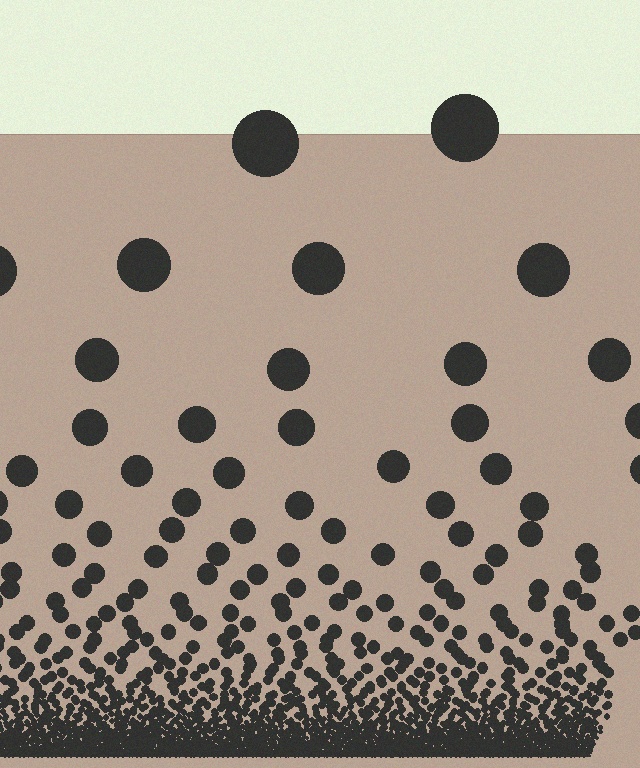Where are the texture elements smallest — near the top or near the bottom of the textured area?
Near the bottom.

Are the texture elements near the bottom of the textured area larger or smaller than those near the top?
Smaller. The gradient is inverted — elements near the bottom are smaller and denser.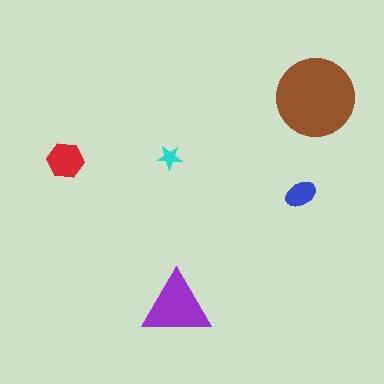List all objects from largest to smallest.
The brown circle, the purple triangle, the red hexagon, the blue ellipse, the cyan star.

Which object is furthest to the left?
The red hexagon is leftmost.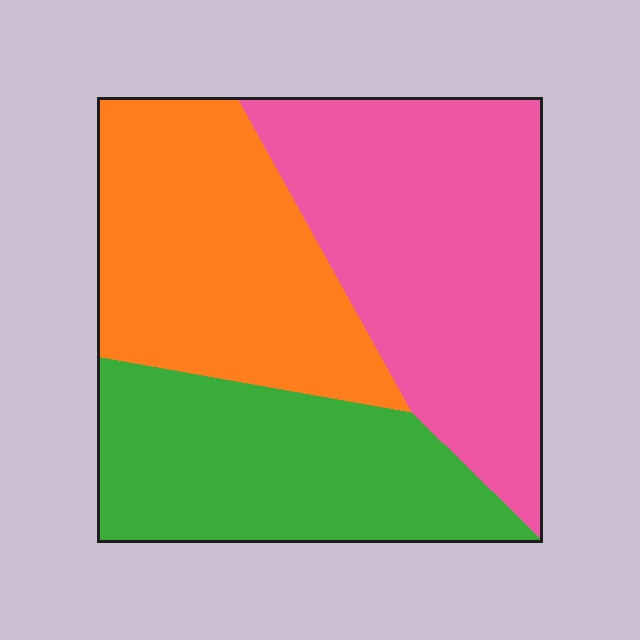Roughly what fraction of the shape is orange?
Orange covers 32% of the shape.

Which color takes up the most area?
Pink, at roughly 40%.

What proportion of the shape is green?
Green takes up about one third (1/3) of the shape.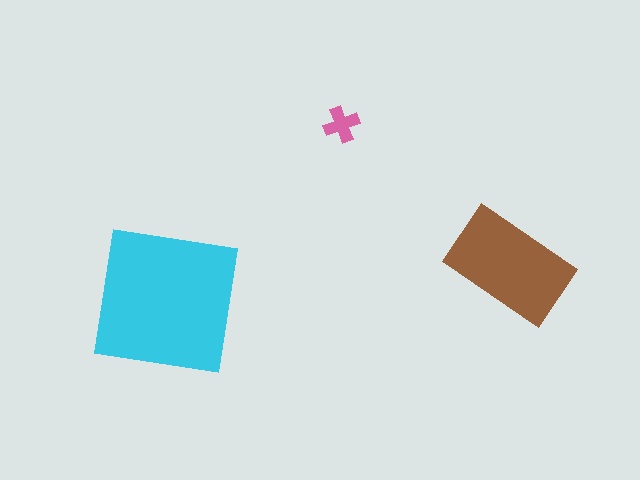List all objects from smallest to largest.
The pink cross, the brown rectangle, the cyan square.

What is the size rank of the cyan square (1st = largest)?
1st.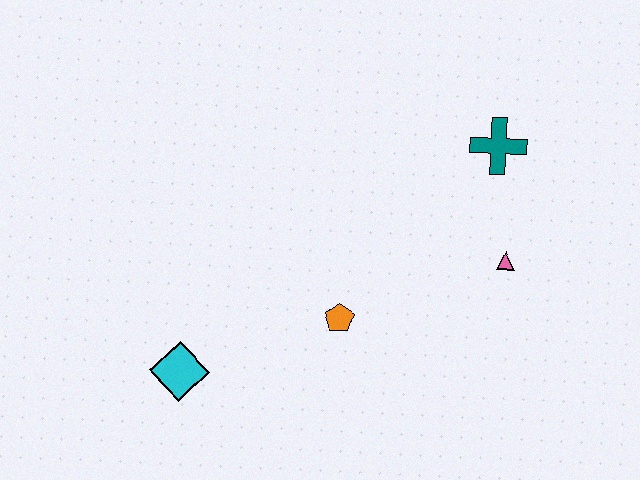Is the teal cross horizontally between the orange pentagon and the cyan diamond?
No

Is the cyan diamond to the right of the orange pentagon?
No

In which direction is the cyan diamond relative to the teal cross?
The cyan diamond is to the left of the teal cross.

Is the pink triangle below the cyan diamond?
No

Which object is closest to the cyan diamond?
The orange pentagon is closest to the cyan diamond.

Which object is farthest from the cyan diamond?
The teal cross is farthest from the cyan diamond.